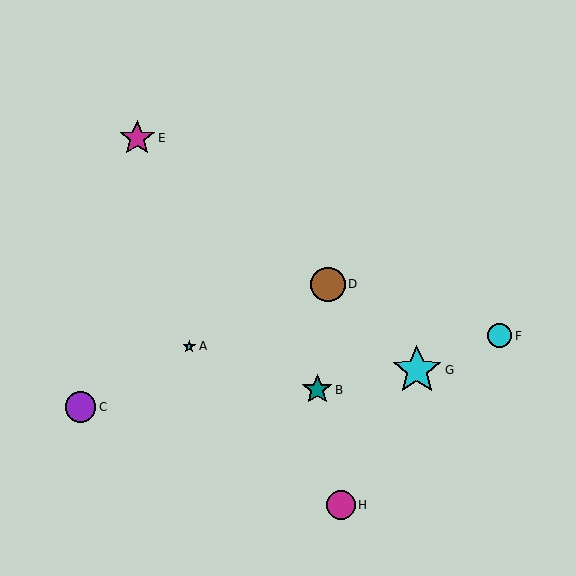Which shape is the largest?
The cyan star (labeled G) is the largest.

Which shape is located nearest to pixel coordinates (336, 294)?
The brown circle (labeled D) at (328, 284) is nearest to that location.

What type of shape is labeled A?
Shape A is a cyan star.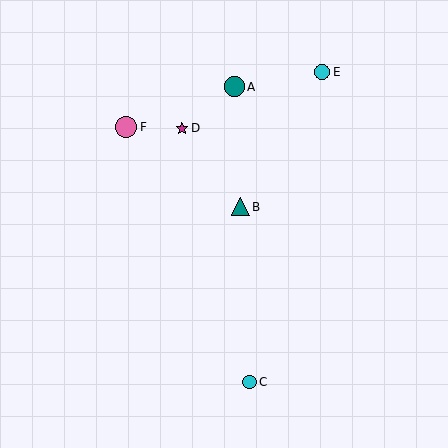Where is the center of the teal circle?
The center of the teal circle is at (234, 87).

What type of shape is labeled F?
Shape F is a pink circle.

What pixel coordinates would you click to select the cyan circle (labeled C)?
Click at (249, 382) to select the cyan circle C.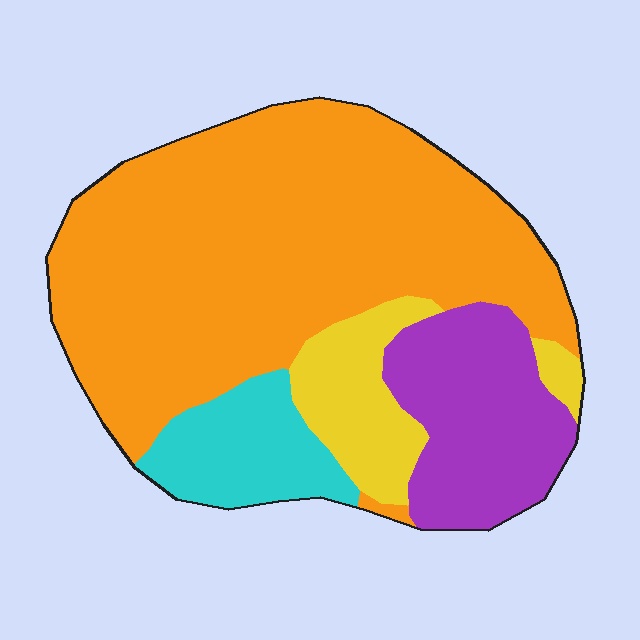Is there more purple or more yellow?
Purple.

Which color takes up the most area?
Orange, at roughly 60%.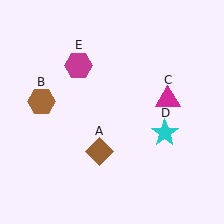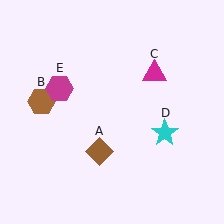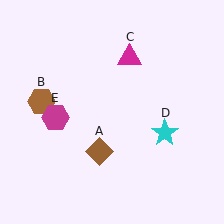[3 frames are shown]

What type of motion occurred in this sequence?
The magenta triangle (object C), magenta hexagon (object E) rotated counterclockwise around the center of the scene.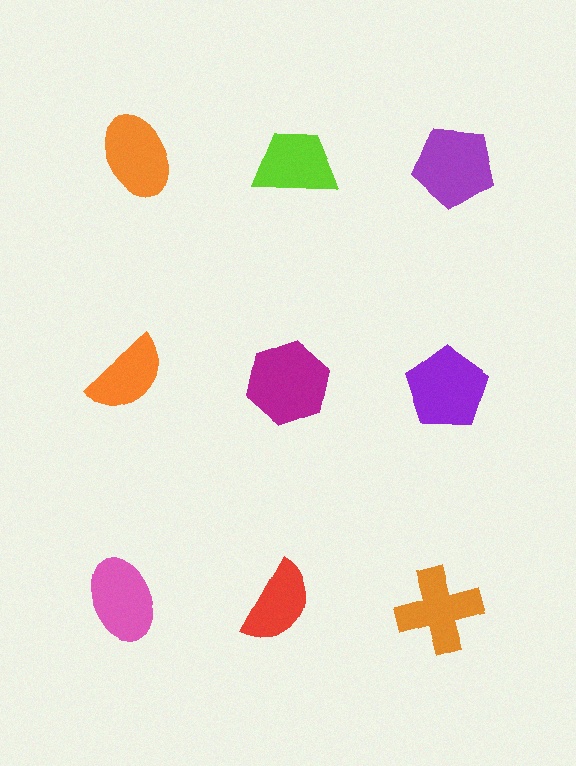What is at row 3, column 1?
A pink ellipse.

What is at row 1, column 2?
A lime trapezoid.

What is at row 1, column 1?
An orange ellipse.